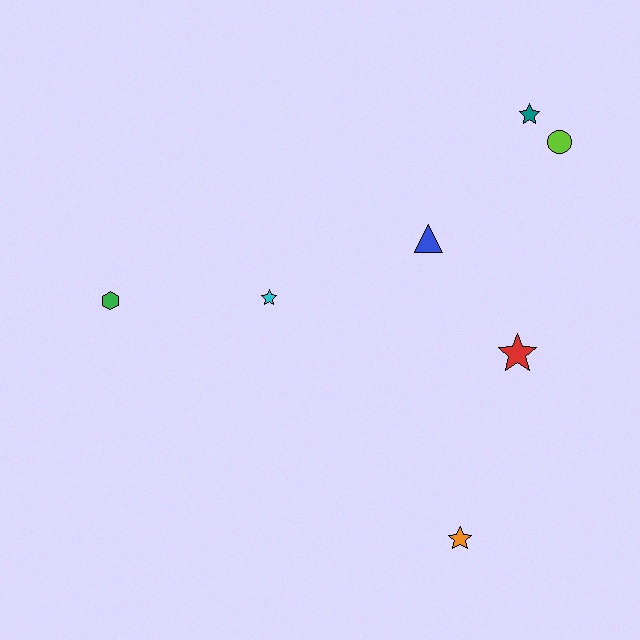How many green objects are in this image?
There is 1 green object.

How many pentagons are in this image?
There are no pentagons.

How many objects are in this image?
There are 7 objects.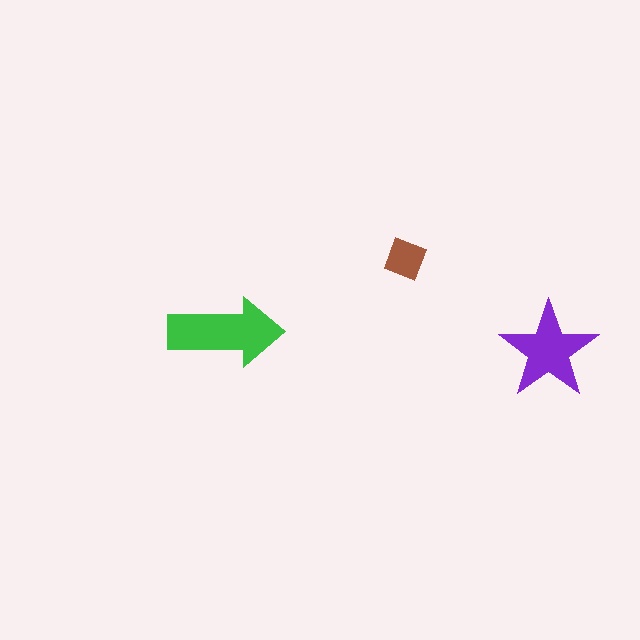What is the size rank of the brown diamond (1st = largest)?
3rd.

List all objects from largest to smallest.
The green arrow, the purple star, the brown diamond.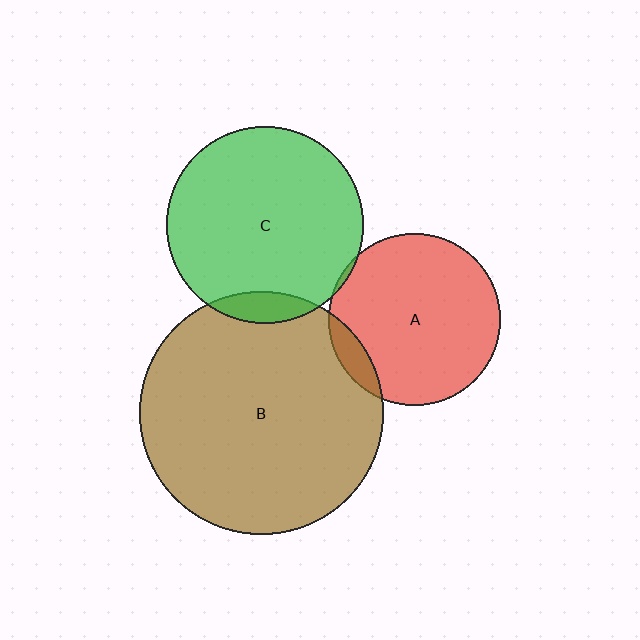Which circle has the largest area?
Circle B (brown).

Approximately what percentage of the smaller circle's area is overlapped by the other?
Approximately 10%.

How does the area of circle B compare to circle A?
Approximately 2.0 times.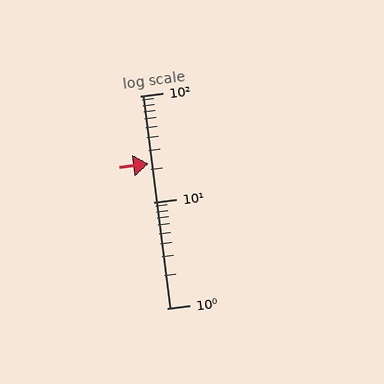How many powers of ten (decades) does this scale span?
The scale spans 2 decades, from 1 to 100.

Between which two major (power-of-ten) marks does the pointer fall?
The pointer is between 10 and 100.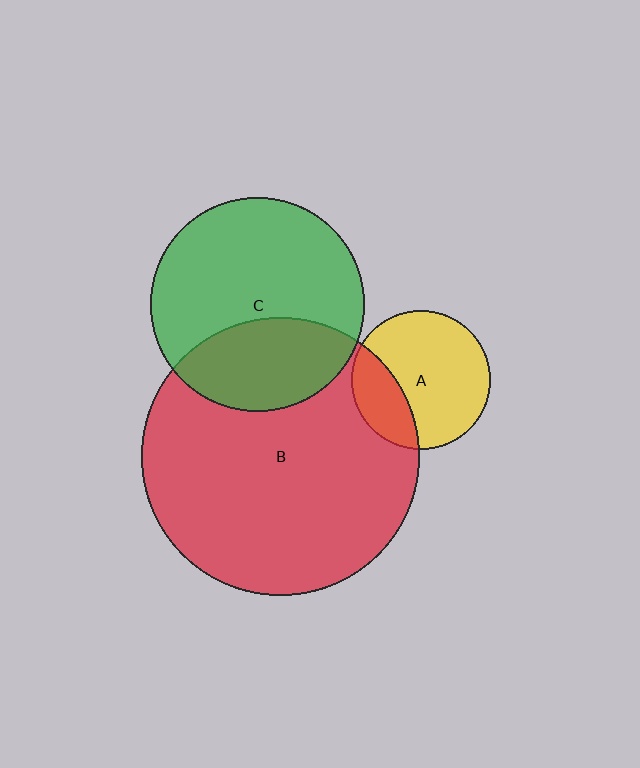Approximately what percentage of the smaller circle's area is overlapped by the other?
Approximately 35%.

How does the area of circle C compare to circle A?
Approximately 2.4 times.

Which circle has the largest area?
Circle B (red).